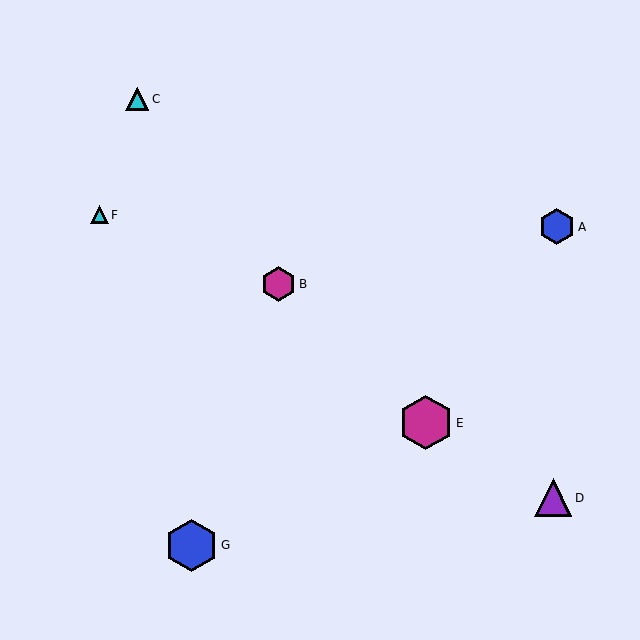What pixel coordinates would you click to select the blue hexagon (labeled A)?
Click at (557, 227) to select the blue hexagon A.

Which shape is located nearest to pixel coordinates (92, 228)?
The cyan triangle (labeled F) at (99, 215) is nearest to that location.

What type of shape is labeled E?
Shape E is a magenta hexagon.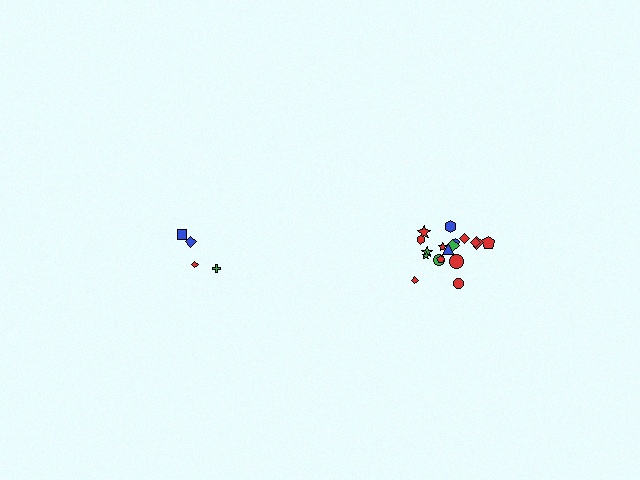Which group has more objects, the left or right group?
The right group.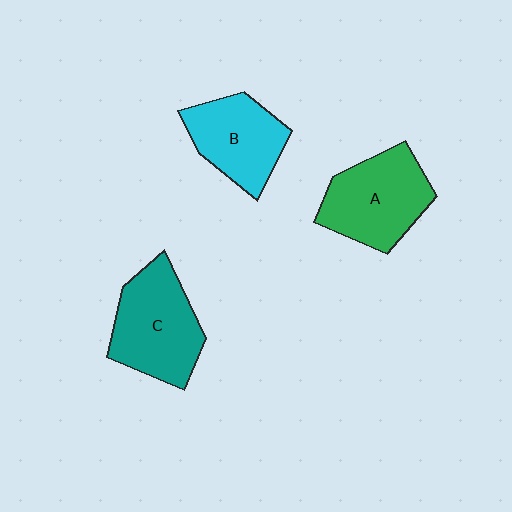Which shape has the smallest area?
Shape B (cyan).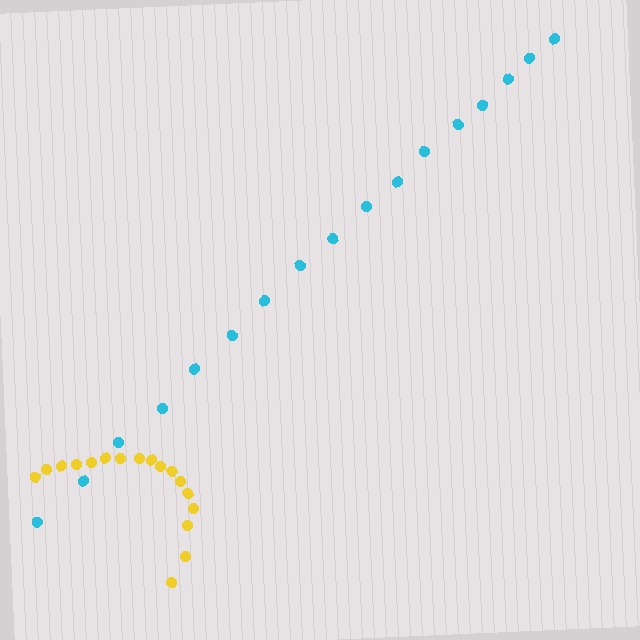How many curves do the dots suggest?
There are 2 distinct paths.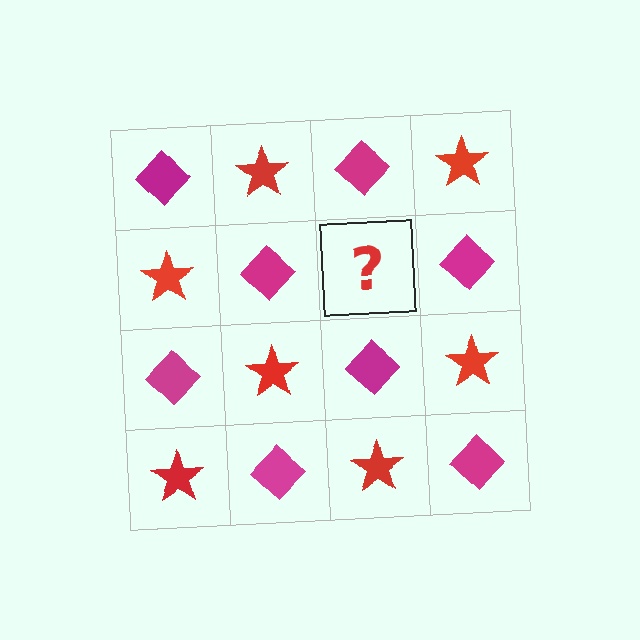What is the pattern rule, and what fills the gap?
The rule is that it alternates magenta diamond and red star in a checkerboard pattern. The gap should be filled with a red star.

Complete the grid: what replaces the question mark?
The question mark should be replaced with a red star.